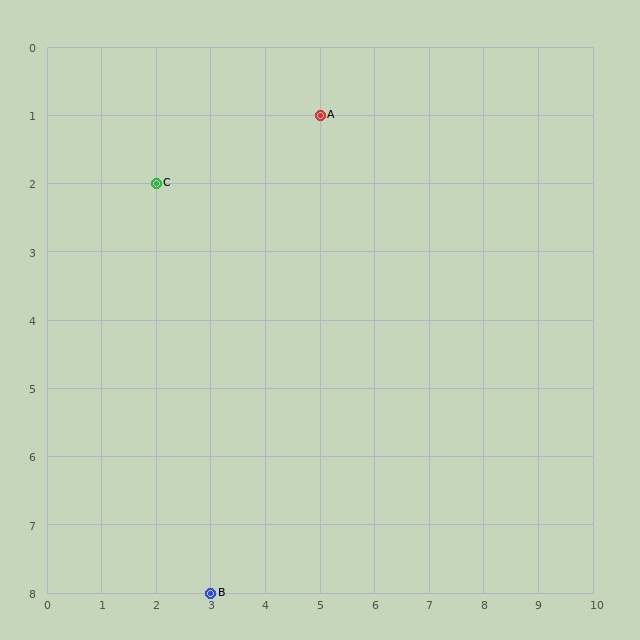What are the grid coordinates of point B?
Point B is at grid coordinates (3, 8).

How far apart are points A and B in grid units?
Points A and B are 2 columns and 7 rows apart (about 7.3 grid units diagonally).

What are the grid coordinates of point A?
Point A is at grid coordinates (5, 1).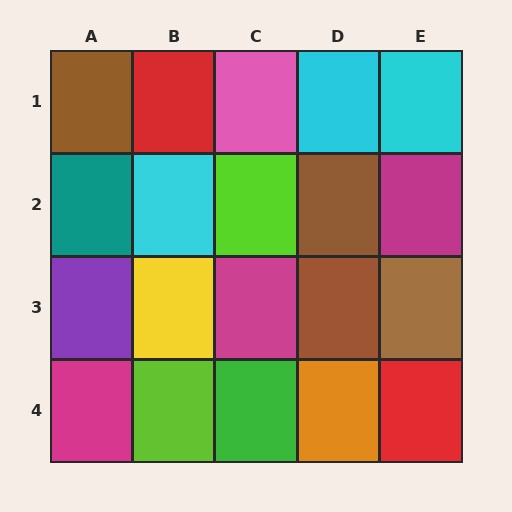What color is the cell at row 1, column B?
Red.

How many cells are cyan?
3 cells are cyan.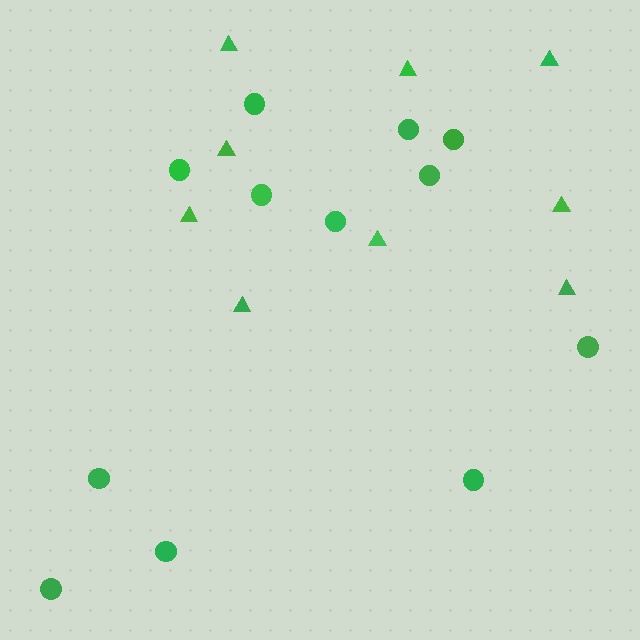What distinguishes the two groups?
There are 2 groups: one group of triangles (9) and one group of circles (12).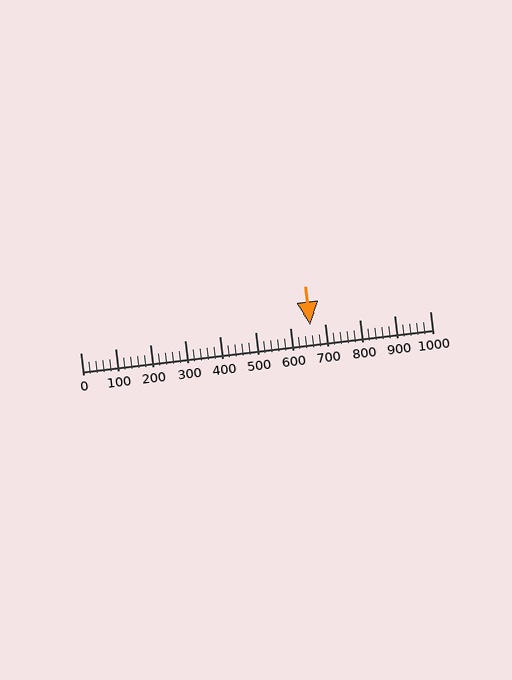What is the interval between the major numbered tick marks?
The major tick marks are spaced 100 units apart.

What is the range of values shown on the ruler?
The ruler shows values from 0 to 1000.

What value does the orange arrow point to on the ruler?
The orange arrow points to approximately 659.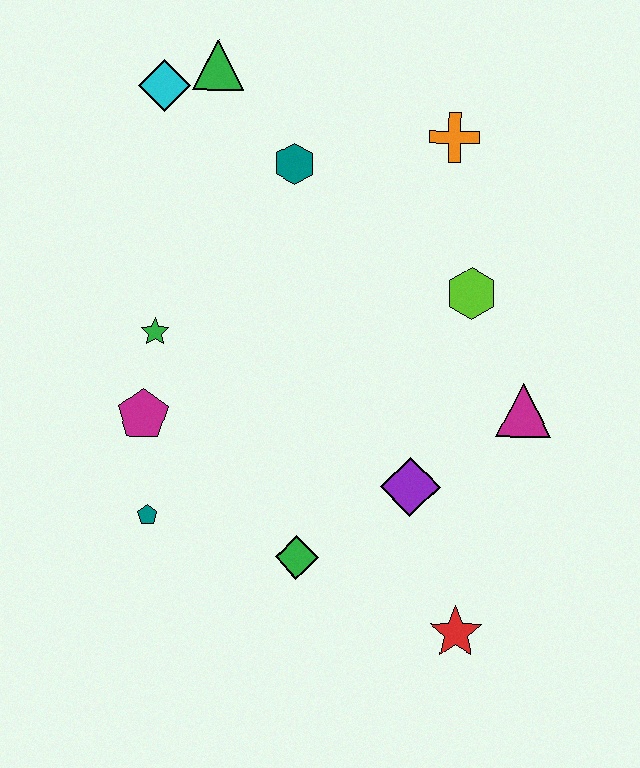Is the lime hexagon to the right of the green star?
Yes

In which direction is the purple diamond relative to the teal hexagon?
The purple diamond is below the teal hexagon.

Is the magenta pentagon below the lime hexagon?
Yes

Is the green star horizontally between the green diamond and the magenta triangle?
No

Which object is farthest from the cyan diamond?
The red star is farthest from the cyan diamond.